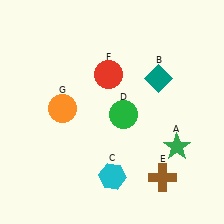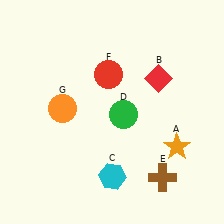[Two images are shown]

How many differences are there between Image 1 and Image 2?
There are 2 differences between the two images.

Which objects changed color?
A changed from green to orange. B changed from teal to red.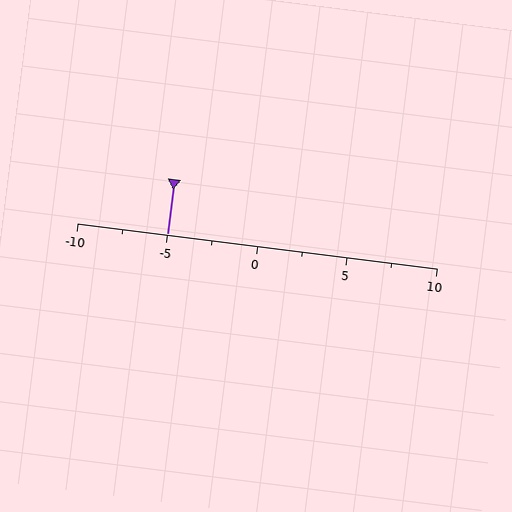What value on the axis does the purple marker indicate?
The marker indicates approximately -5.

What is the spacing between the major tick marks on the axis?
The major ticks are spaced 5 apart.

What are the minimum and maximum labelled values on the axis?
The axis runs from -10 to 10.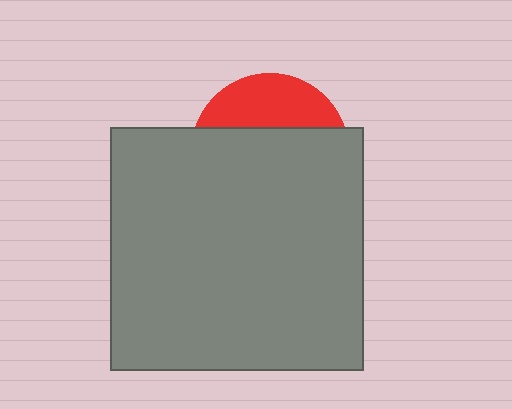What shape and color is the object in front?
The object in front is a gray rectangle.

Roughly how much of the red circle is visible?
A small part of it is visible (roughly 30%).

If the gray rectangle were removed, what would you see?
You would see the complete red circle.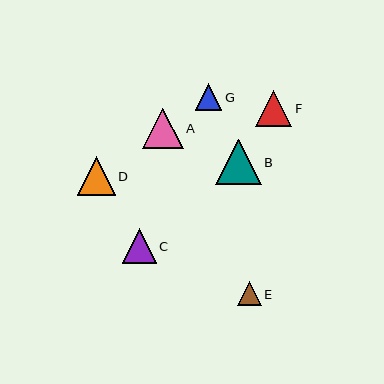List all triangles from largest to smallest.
From largest to smallest: B, A, D, F, C, G, E.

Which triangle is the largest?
Triangle B is the largest with a size of approximately 45 pixels.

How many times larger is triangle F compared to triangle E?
Triangle F is approximately 1.5 times the size of triangle E.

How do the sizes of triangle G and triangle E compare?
Triangle G and triangle E are approximately the same size.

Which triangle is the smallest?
Triangle E is the smallest with a size of approximately 24 pixels.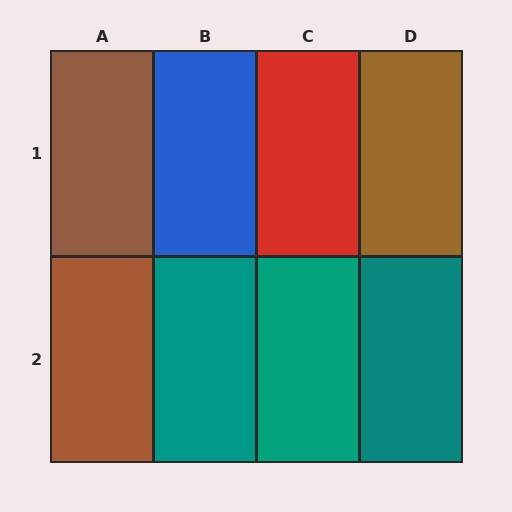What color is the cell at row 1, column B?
Blue.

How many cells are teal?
3 cells are teal.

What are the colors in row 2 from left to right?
Brown, teal, teal, teal.